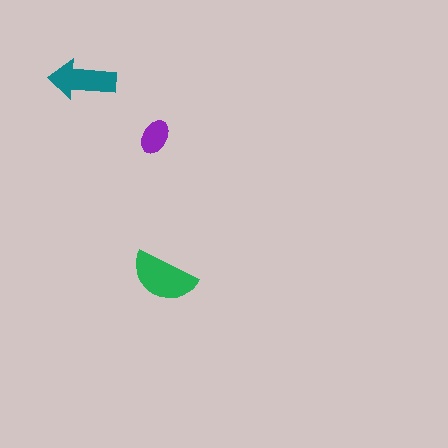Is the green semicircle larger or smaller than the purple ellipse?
Larger.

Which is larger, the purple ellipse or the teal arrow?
The teal arrow.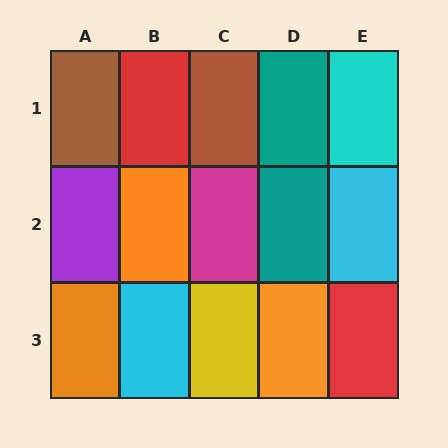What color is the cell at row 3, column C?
Yellow.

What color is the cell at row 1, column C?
Brown.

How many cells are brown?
2 cells are brown.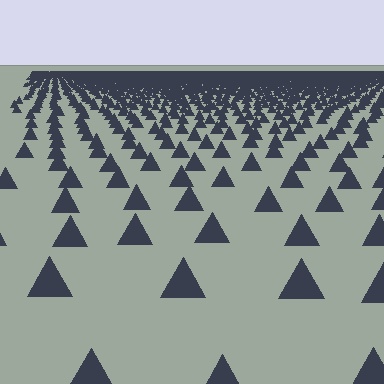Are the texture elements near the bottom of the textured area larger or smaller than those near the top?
Larger. Near the bottom, elements are closer to the viewer and appear at a bigger on-screen size.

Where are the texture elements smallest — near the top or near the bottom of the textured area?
Near the top.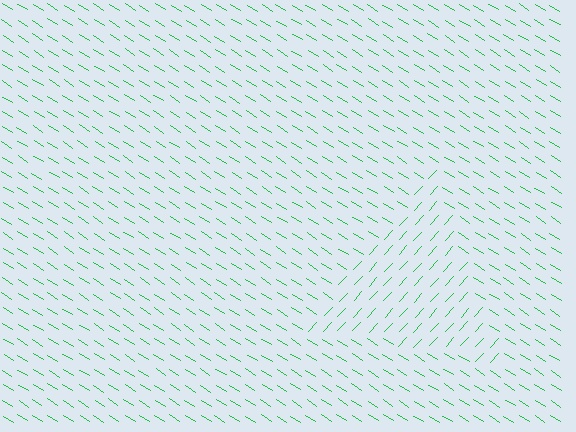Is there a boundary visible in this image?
Yes, there is a texture boundary formed by a change in line orientation.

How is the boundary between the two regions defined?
The boundary is defined purely by a change in line orientation (approximately 80 degrees difference). All lines are the same color and thickness.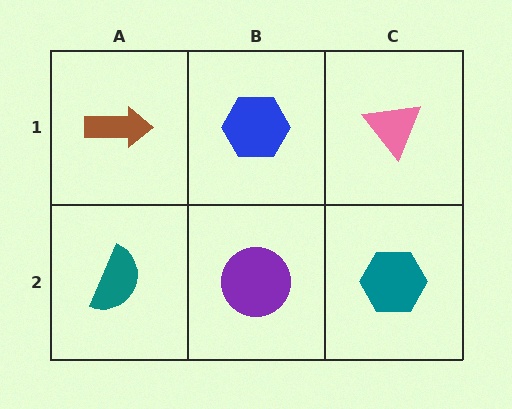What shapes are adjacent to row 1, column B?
A purple circle (row 2, column B), a brown arrow (row 1, column A), a pink triangle (row 1, column C).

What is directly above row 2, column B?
A blue hexagon.